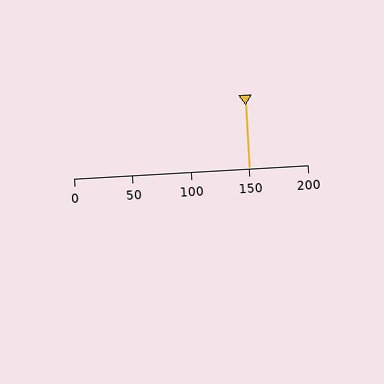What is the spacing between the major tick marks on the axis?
The major ticks are spaced 50 apart.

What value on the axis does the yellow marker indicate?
The marker indicates approximately 150.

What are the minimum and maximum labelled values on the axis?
The axis runs from 0 to 200.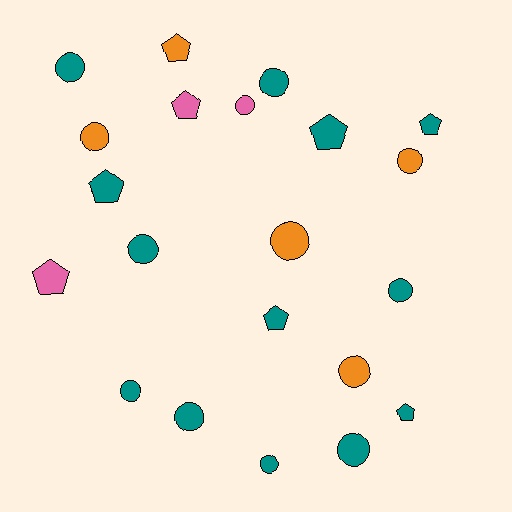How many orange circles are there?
There are 4 orange circles.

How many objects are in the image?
There are 21 objects.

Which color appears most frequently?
Teal, with 13 objects.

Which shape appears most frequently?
Circle, with 13 objects.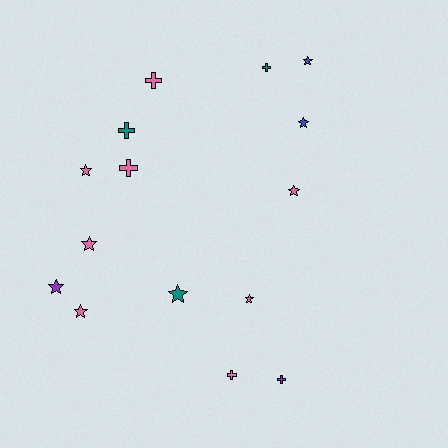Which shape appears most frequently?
Star, with 9 objects.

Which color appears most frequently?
Pink, with 8 objects.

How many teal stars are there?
There is 1 teal star.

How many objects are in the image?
There are 15 objects.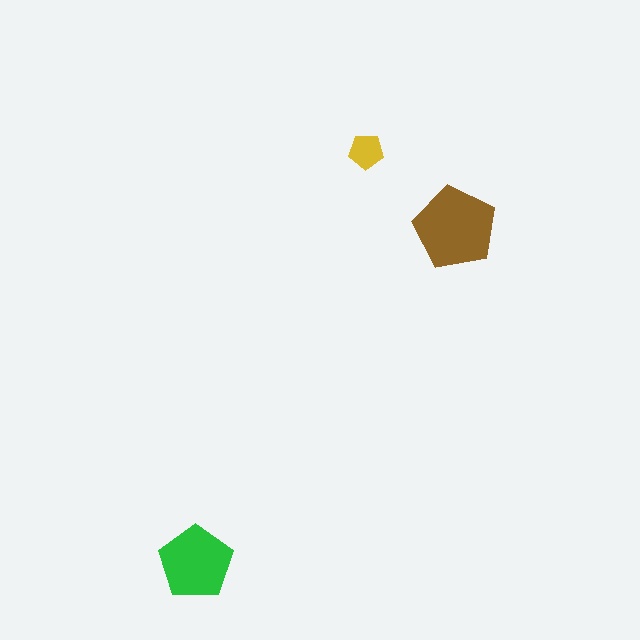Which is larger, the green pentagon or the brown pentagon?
The brown one.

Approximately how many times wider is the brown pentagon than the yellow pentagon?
About 2.5 times wider.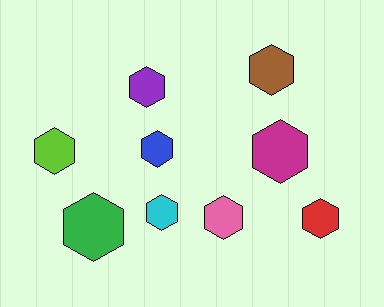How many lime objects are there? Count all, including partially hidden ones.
There is 1 lime object.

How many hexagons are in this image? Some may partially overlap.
There are 9 hexagons.